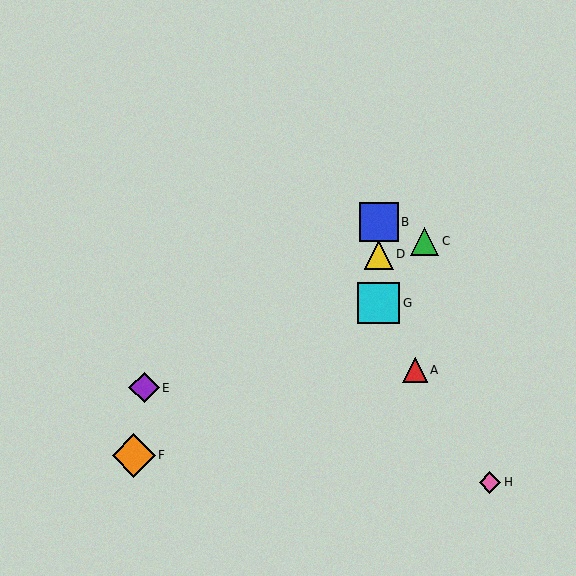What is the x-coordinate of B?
Object B is at x≈379.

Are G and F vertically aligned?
No, G is at x≈379 and F is at x≈134.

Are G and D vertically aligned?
Yes, both are at x≈379.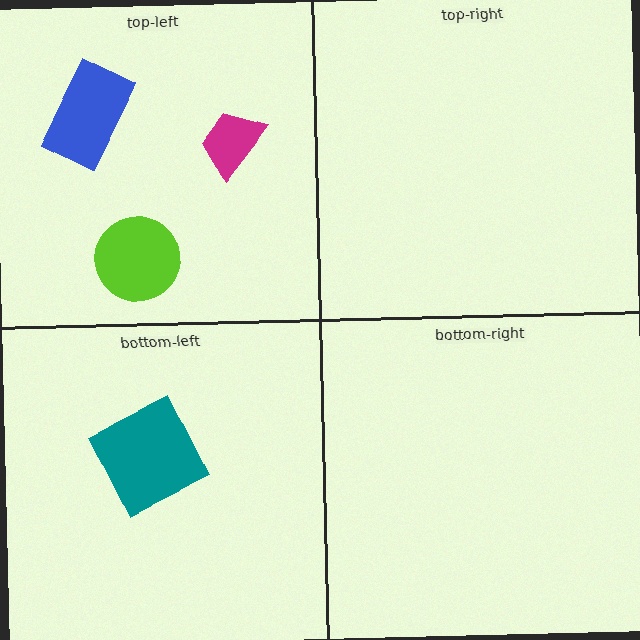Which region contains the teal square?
The bottom-left region.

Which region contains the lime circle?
The top-left region.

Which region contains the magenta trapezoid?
The top-left region.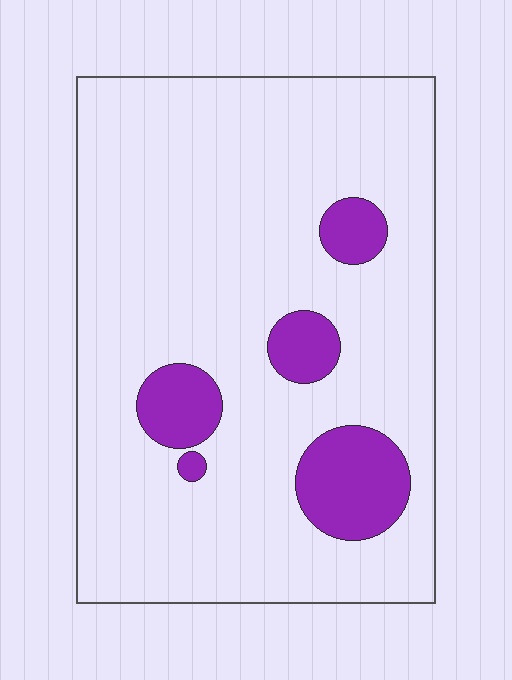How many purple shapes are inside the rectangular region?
5.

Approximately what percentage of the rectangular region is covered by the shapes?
Approximately 15%.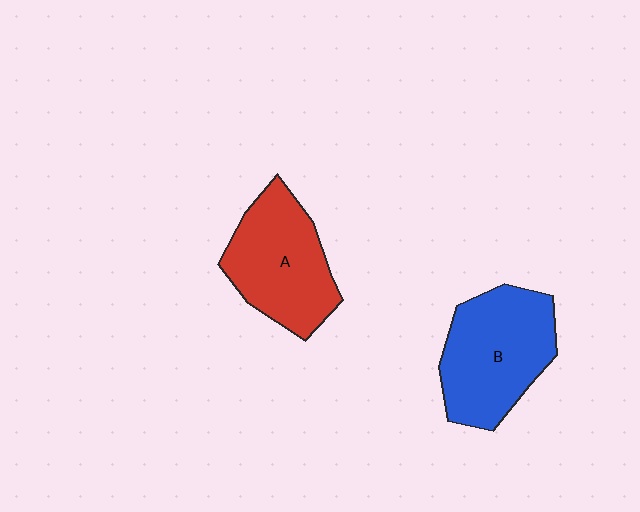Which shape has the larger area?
Shape B (blue).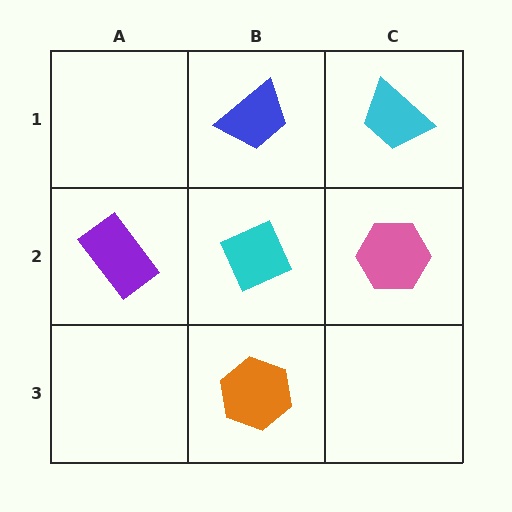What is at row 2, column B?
A cyan diamond.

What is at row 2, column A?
A purple rectangle.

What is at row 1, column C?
A cyan trapezoid.